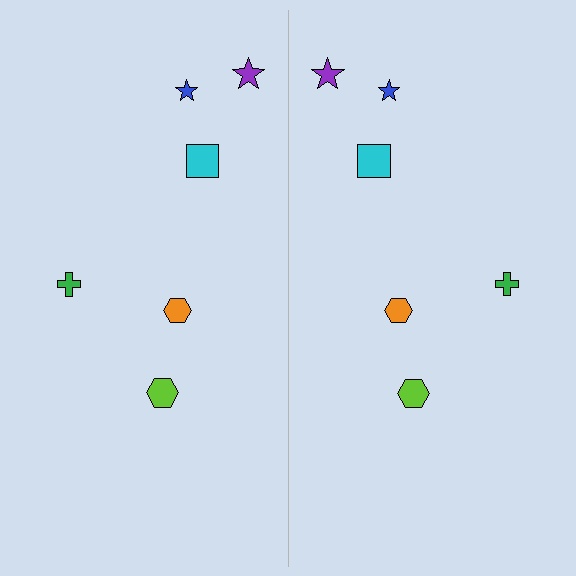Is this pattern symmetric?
Yes, this pattern has bilateral (reflection) symmetry.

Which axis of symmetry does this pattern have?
The pattern has a vertical axis of symmetry running through the center of the image.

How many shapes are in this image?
There are 12 shapes in this image.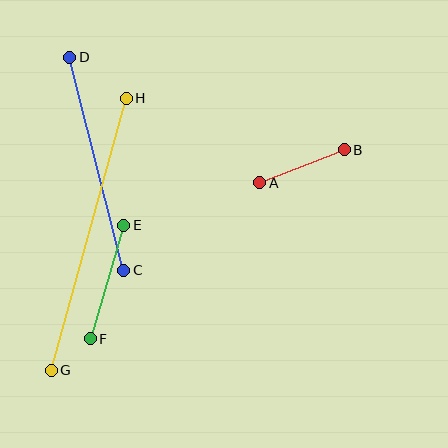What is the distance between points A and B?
The distance is approximately 91 pixels.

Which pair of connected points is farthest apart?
Points G and H are farthest apart.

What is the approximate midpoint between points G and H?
The midpoint is at approximately (89, 234) pixels.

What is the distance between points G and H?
The distance is approximately 282 pixels.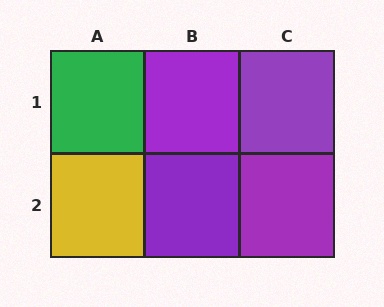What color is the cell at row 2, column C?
Purple.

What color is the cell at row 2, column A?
Yellow.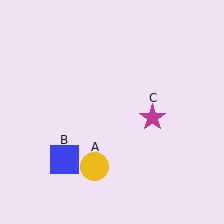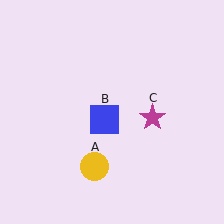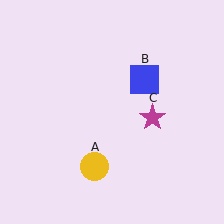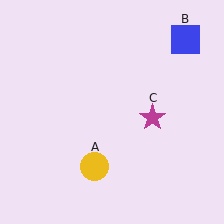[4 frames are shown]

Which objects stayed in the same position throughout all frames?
Yellow circle (object A) and magenta star (object C) remained stationary.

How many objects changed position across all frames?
1 object changed position: blue square (object B).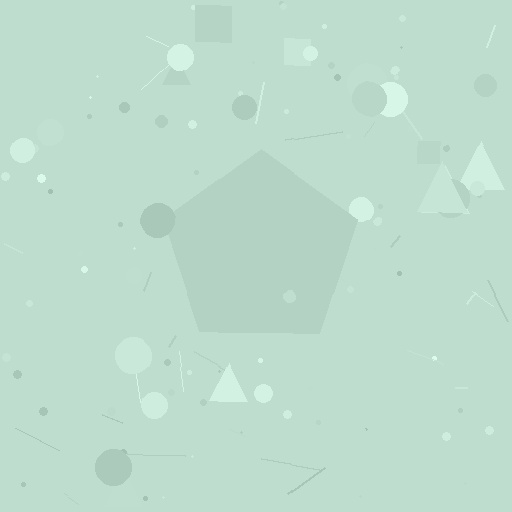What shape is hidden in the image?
A pentagon is hidden in the image.